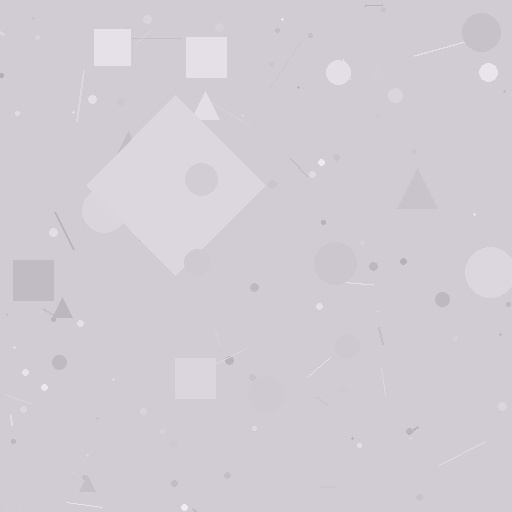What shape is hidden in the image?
A diamond is hidden in the image.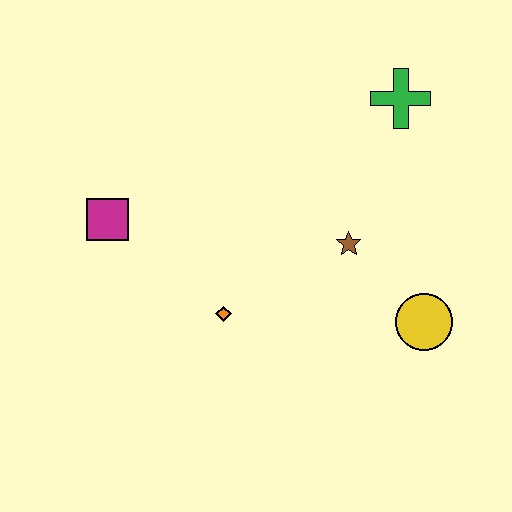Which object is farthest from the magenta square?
The yellow circle is farthest from the magenta square.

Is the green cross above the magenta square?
Yes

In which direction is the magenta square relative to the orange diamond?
The magenta square is to the left of the orange diamond.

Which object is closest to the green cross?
The brown star is closest to the green cross.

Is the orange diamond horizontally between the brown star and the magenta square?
Yes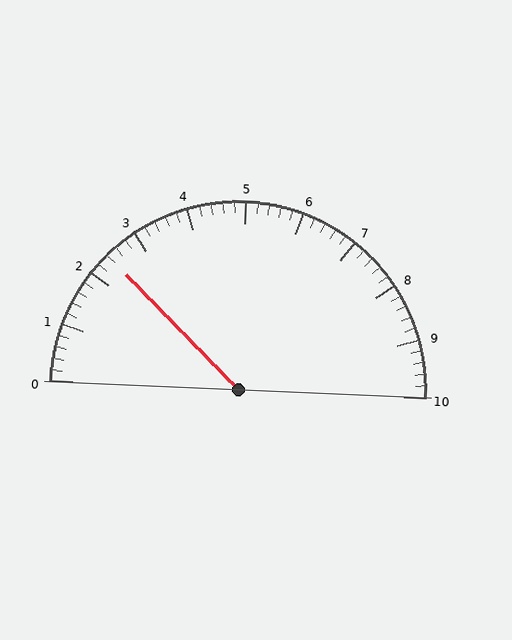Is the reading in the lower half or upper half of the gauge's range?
The reading is in the lower half of the range (0 to 10).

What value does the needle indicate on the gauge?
The needle indicates approximately 2.4.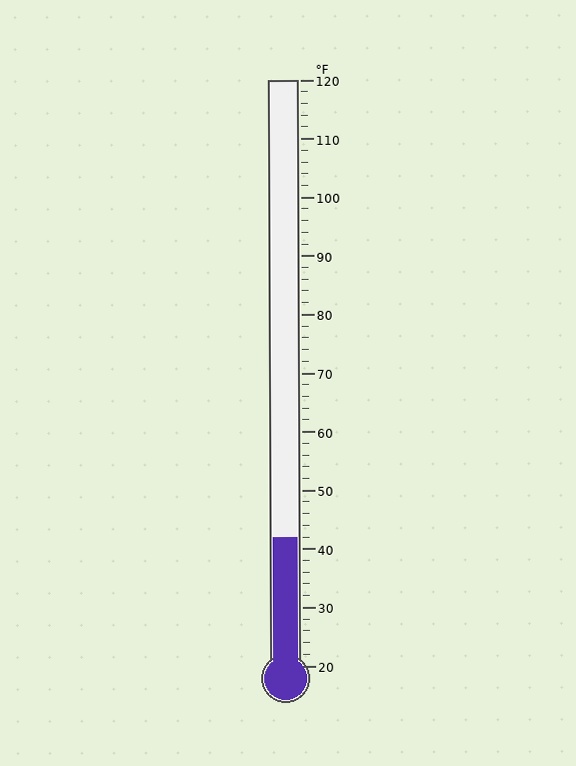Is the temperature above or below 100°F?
The temperature is below 100°F.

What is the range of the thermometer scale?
The thermometer scale ranges from 20°F to 120°F.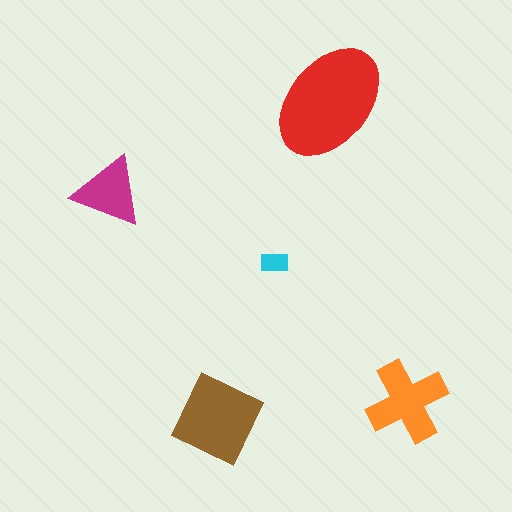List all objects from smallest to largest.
The cyan rectangle, the magenta triangle, the orange cross, the brown square, the red ellipse.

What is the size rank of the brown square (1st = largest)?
2nd.